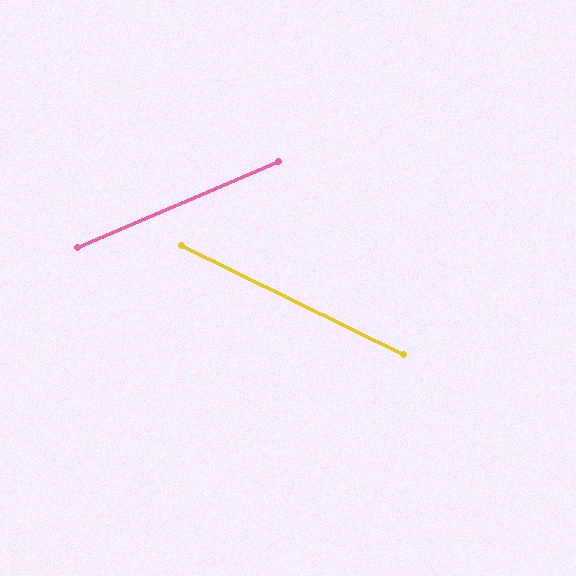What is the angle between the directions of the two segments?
Approximately 49 degrees.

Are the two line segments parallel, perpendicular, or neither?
Neither parallel nor perpendicular — they differ by about 49°.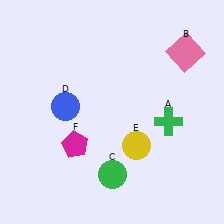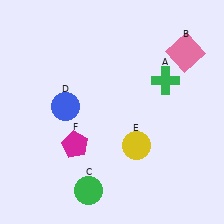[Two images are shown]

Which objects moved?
The objects that moved are: the green cross (A), the green circle (C).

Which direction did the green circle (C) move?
The green circle (C) moved left.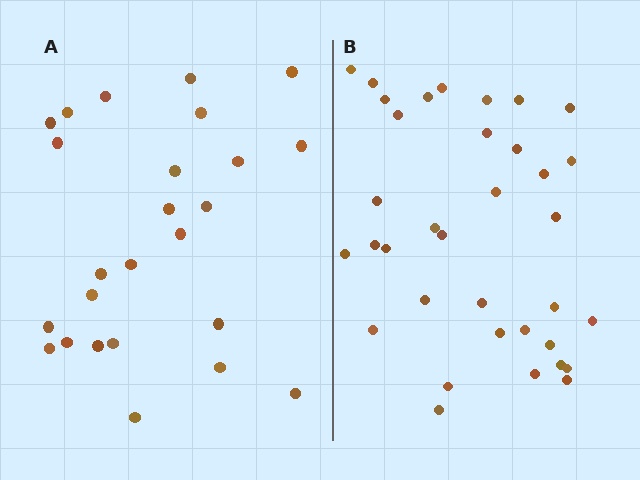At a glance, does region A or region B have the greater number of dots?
Region B (the right region) has more dots.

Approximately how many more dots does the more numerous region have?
Region B has roughly 10 or so more dots than region A.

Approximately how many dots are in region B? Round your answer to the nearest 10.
About 40 dots. (The exact count is 35, which rounds to 40.)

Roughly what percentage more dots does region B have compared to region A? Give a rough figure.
About 40% more.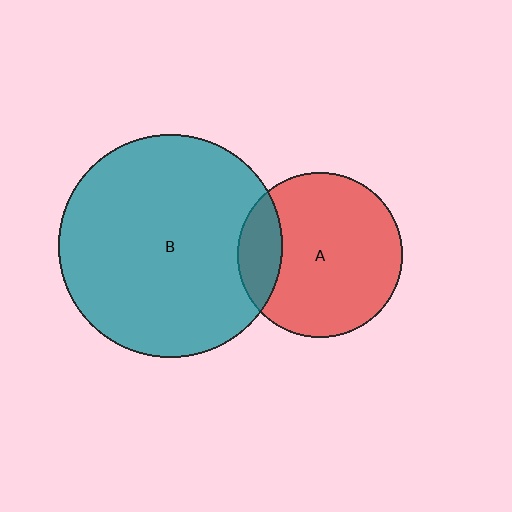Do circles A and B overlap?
Yes.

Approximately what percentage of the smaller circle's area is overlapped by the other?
Approximately 15%.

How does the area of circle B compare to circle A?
Approximately 1.8 times.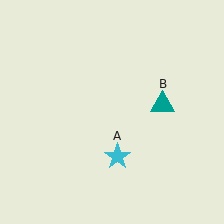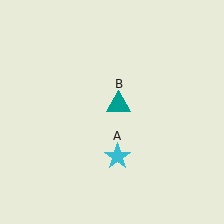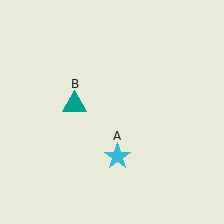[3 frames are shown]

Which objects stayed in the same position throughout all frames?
Cyan star (object A) remained stationary.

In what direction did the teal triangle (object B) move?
The teal triangle (object B) moved left.